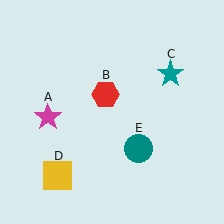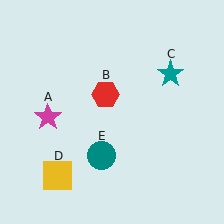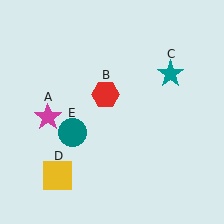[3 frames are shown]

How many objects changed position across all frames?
1 object changed position: teal circle (object E).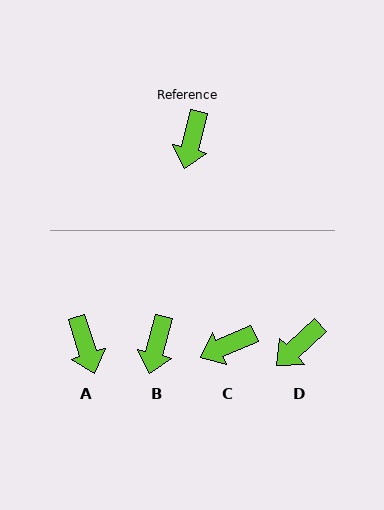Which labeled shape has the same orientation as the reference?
B.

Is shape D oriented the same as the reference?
No, it is off by about 33 degrees.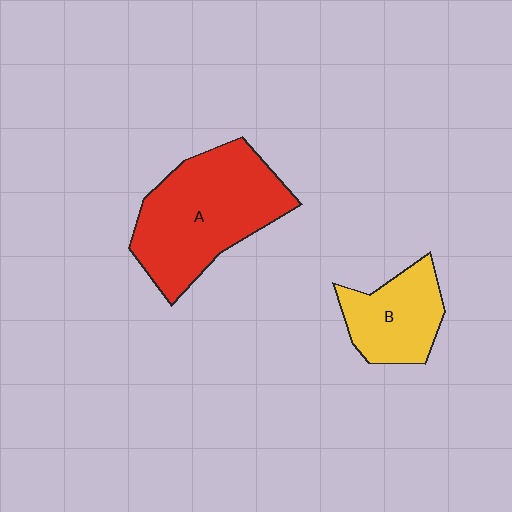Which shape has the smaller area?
Shape B (yellow).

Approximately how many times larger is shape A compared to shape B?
Approximately 1.9 times.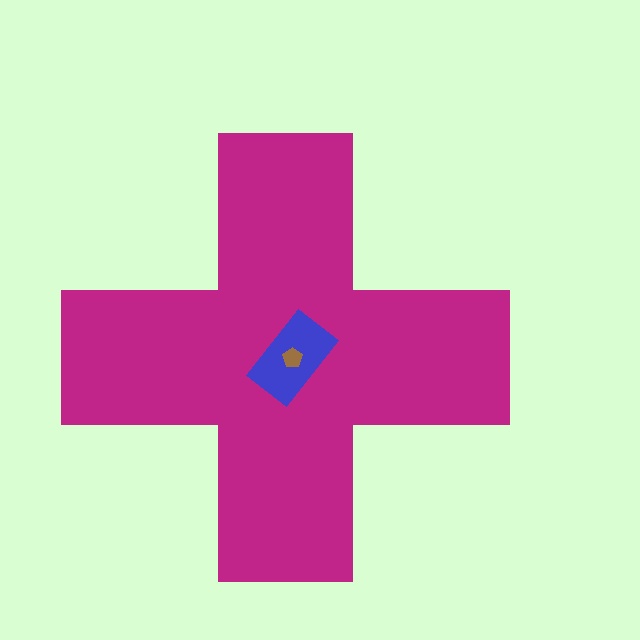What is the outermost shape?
The magenta cross.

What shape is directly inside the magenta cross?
The blue rectangle.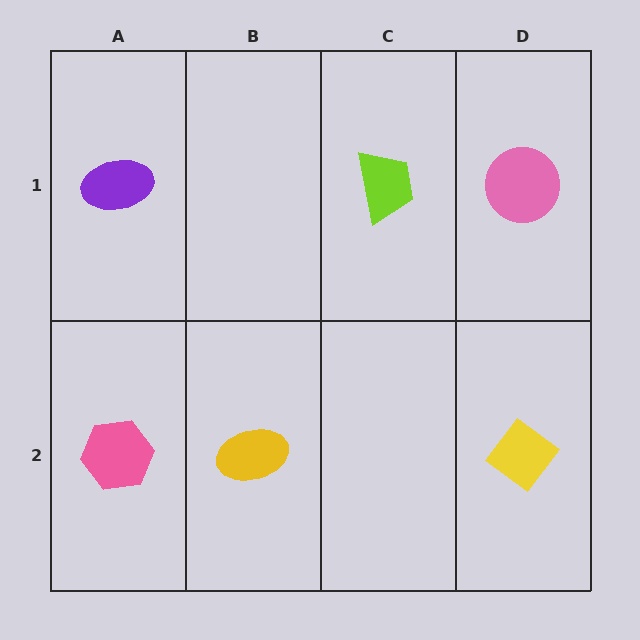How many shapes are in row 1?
3 shapes.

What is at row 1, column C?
A lime trapezoid.